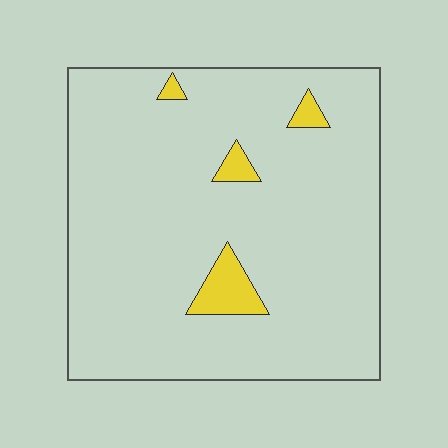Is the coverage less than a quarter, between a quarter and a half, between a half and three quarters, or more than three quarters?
Less than a quarter.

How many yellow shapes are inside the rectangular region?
4.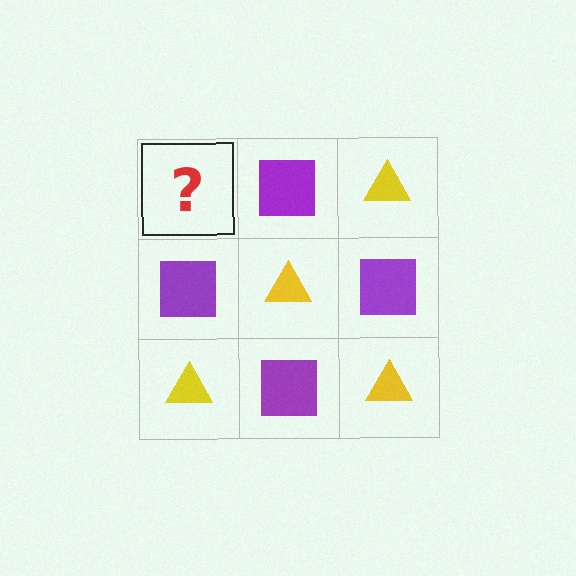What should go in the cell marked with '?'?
The missing cell should contain a yellow triangle.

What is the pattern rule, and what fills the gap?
The rule is that it alternates yellow triangle and purple square in a checkerboard pattern. The gap should be filled with a yellow triangle.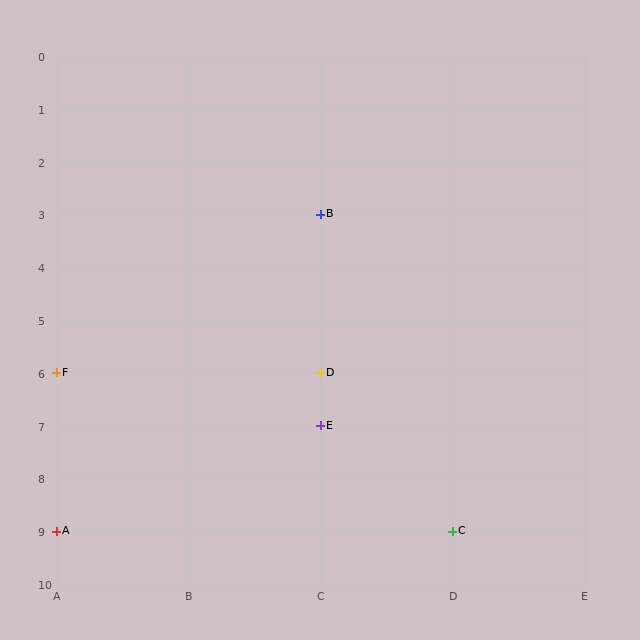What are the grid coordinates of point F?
Point F is at grid coordinates (A, 6).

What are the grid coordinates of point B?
Point B is at grid coordinates (C, 3).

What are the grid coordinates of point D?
Point D is at grid coordinates (C, 6).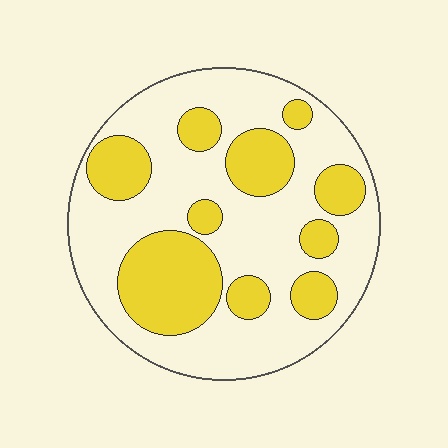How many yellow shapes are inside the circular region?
10.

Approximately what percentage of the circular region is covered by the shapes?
Approximately 35%.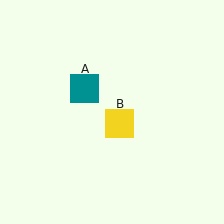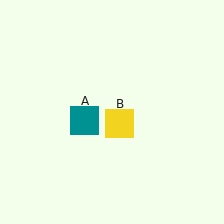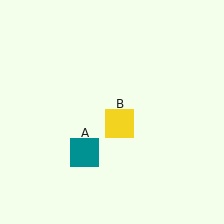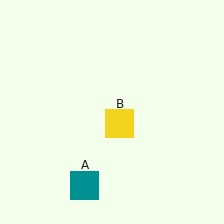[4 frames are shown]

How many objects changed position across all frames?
1 object changed position: teal square (object A).